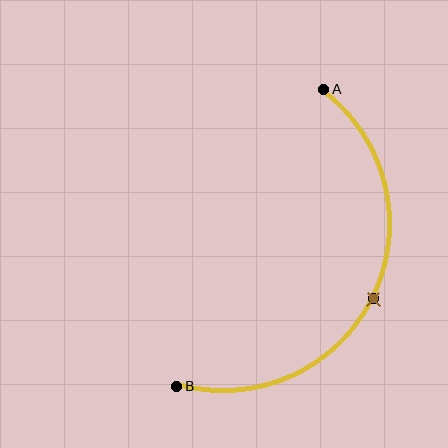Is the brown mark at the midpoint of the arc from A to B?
Yes. The brown mark lies on the arc at equal arc-length from both A and B — it is the arc midpoint.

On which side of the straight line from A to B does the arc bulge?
The arc bulges to the right of the straight line connecting A and B.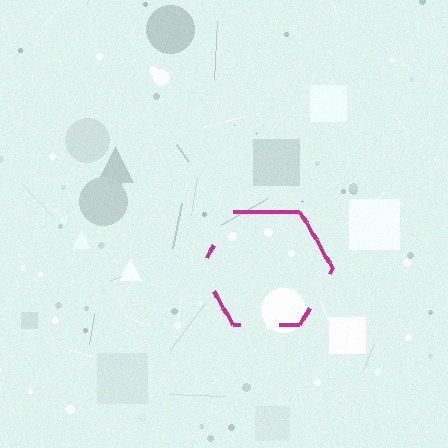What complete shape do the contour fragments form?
The contour fragments form a hexagon.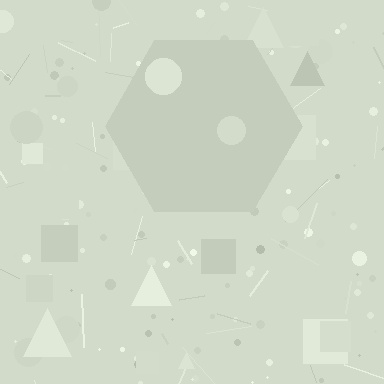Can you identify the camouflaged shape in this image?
The camouflaged shape is a hexagon.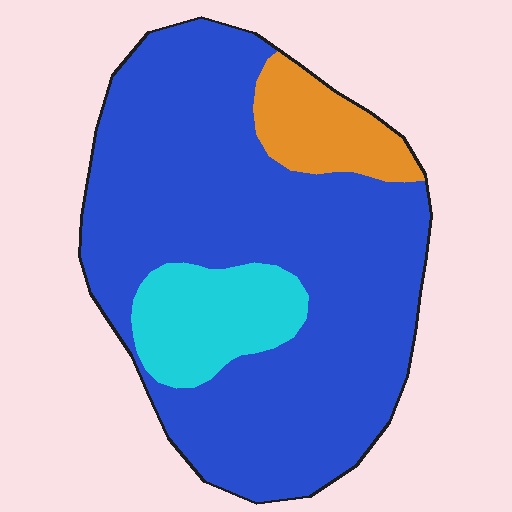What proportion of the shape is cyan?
Cyan takes up less than a sixth of the shape.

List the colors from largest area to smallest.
From largest to smallest: blue, cyan, orange.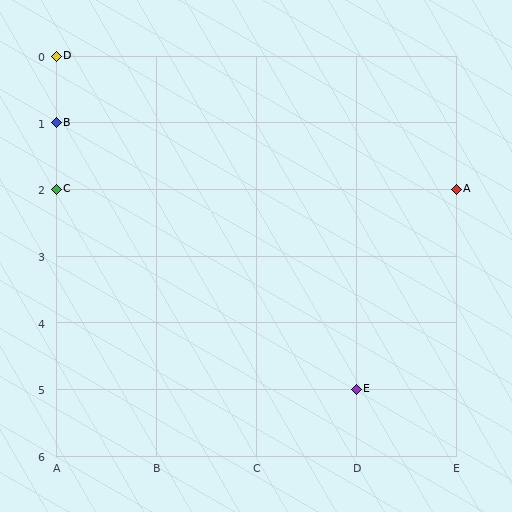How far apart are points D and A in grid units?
Points D and A are 4 columns and 2 rows apart (about 4.5 grid units diagonally).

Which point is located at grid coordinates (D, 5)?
Point E is at (D, 5).